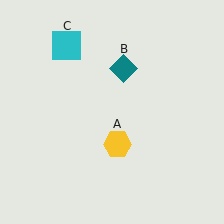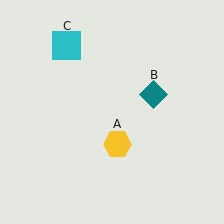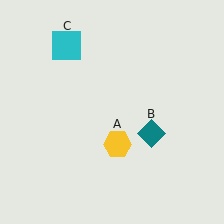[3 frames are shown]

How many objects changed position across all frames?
1 object changed position: teal diamond (object B).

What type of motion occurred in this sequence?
The teal diamond (object B) rotated clockwise around the center of the scene.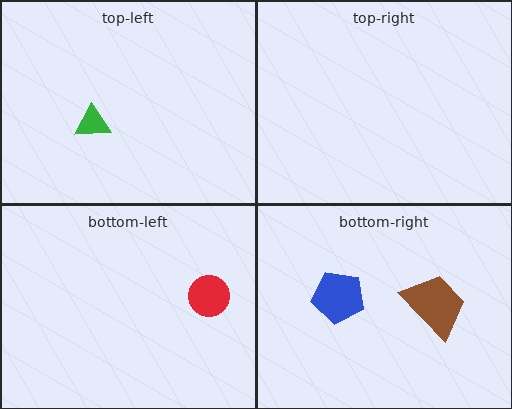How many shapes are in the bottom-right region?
2.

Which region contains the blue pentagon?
The bottom-right region.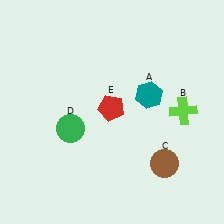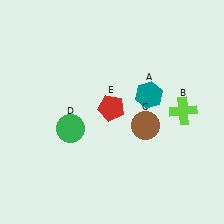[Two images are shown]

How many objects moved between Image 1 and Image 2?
1 object moved between the two images.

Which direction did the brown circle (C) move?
The brown circle (C) moved up.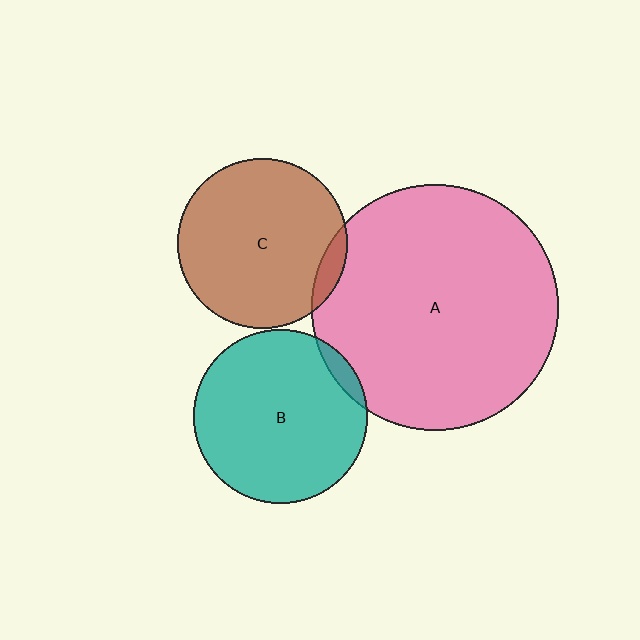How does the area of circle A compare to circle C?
Approximately 2.1 times.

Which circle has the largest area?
Circle A (pink).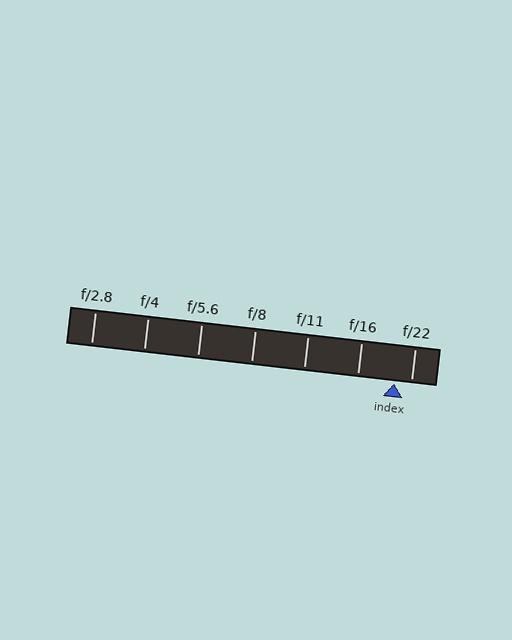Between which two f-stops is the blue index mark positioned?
The index mark is between f/16 and f/22.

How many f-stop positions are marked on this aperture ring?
There are 7 f-stop positions marked.